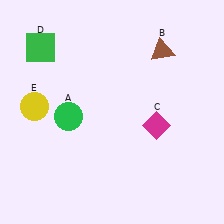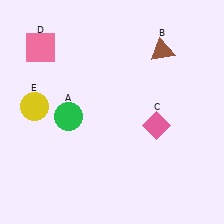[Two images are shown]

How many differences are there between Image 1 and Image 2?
There are 2 differences between the two images.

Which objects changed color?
C changed from magenta to pink. D changed from green to pink.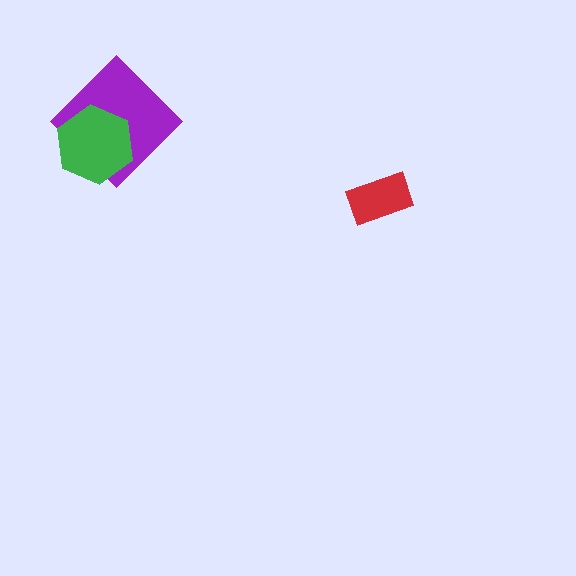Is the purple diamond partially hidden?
Yes, it is partially covered by another shape.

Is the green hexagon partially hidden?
No, no other shape covers it.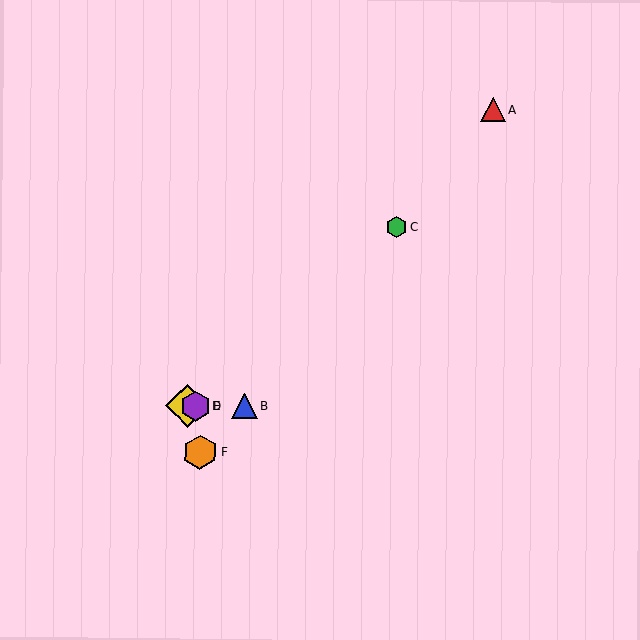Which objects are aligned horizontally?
Objects B, D, E are aligned horizontally.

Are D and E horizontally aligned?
Yes, both are at y≈406.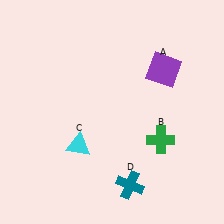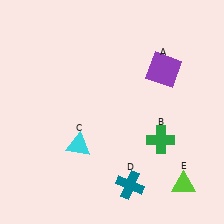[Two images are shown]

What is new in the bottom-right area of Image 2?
A lime triangle (E) was added in the bottom-right area of Image 2.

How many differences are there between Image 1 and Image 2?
There is 1 difference between the two images.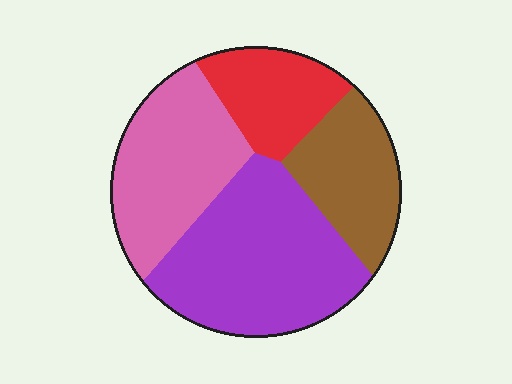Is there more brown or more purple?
Purple.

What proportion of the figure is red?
Red takes up less than a quarter of the figure.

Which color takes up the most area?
Purple, at roughly 40%.